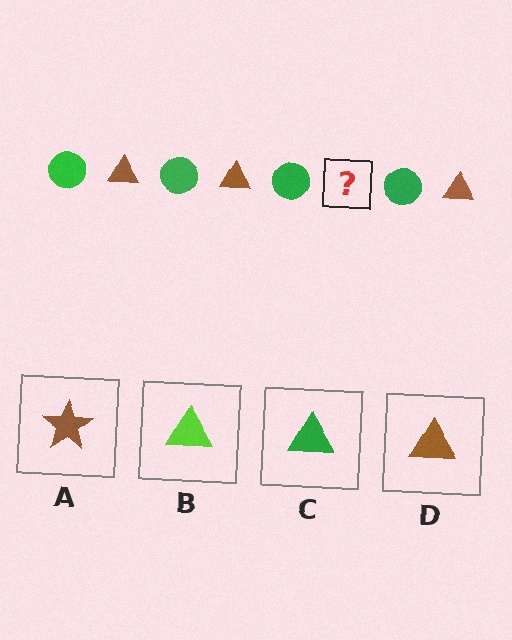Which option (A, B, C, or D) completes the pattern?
D.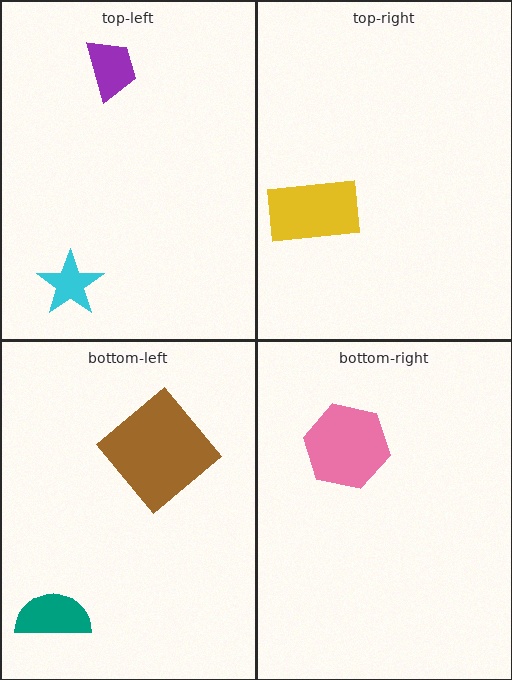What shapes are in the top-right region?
The yellow rectangle.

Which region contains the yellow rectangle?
The top-right region.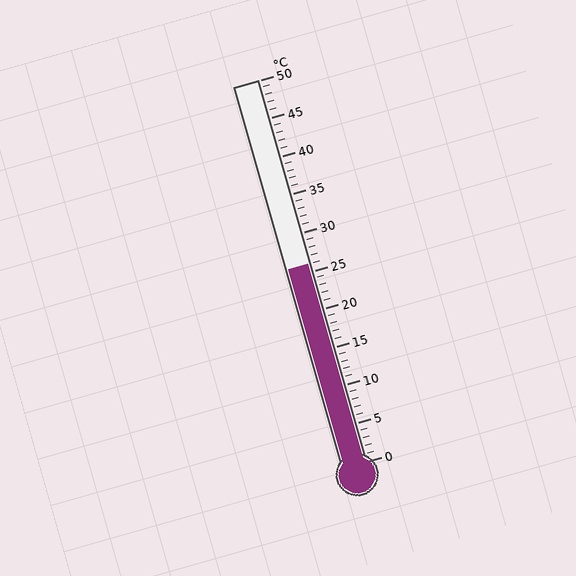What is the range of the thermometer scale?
The thermometer scale ranges from 0°C to 50°C.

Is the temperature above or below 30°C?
The temperature is below 30°C.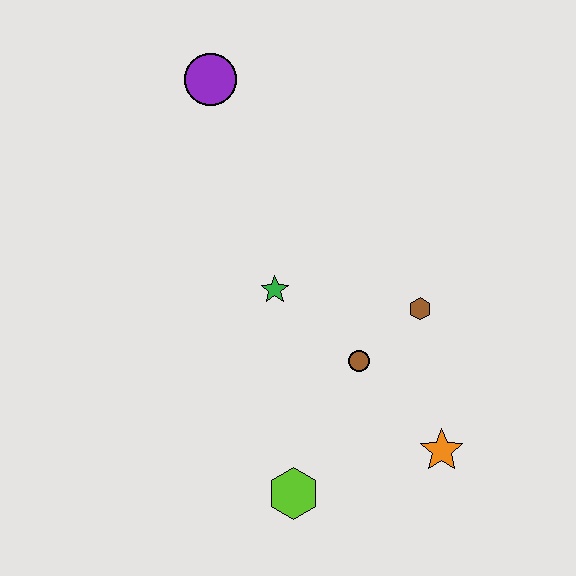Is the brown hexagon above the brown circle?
Yes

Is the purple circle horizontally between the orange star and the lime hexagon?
No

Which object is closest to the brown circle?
The brown hexagon is closest to the brown circle.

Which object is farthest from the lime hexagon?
The purple circle is farthest from the lime hexagon.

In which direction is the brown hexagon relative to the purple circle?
The brown hexagon is below the purple circle.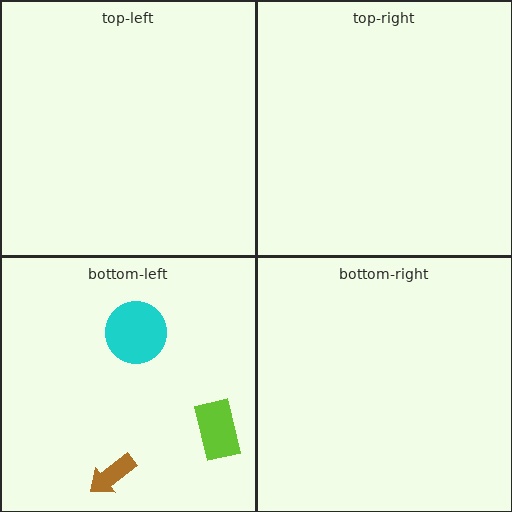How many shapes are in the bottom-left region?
3.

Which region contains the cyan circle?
The bottom-left region.